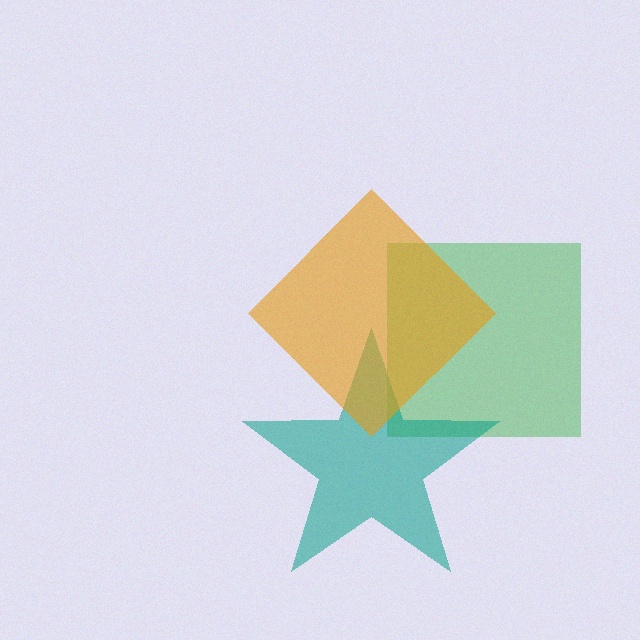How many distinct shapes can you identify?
There are 3 distinct shapes: a green square, a teal star, an orange diamond.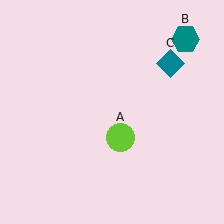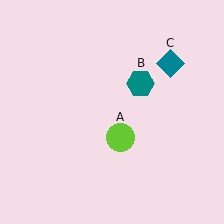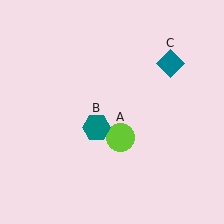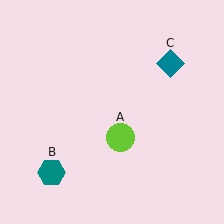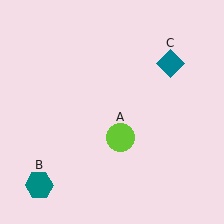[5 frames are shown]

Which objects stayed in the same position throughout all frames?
Lime circle (object A) and teal diamond (object C) remained stationary.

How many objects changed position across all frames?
1 object changed position: teal hexagon (object B).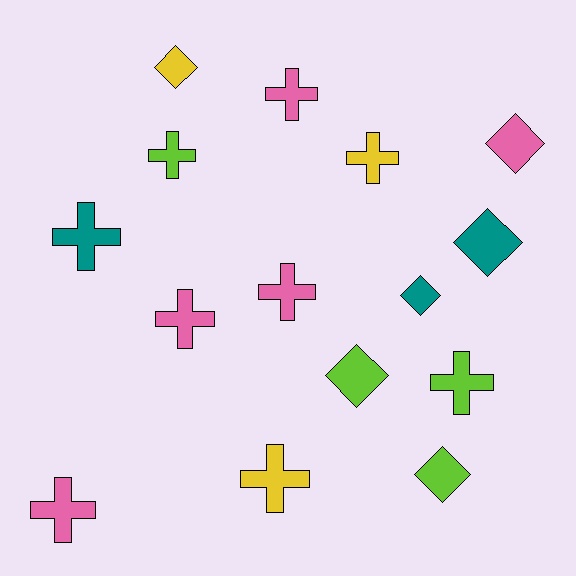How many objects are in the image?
There are 15 objects.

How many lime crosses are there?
There are 2 lime crosses.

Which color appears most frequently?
Pink, with 5 objects.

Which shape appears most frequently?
Cross, with 9 objects.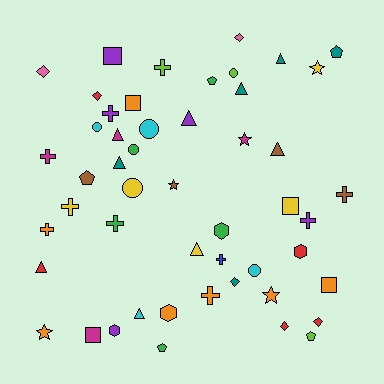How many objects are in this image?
There are 50 objects.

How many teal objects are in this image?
There are 5 teal objects.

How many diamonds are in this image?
There are 6 diamonds.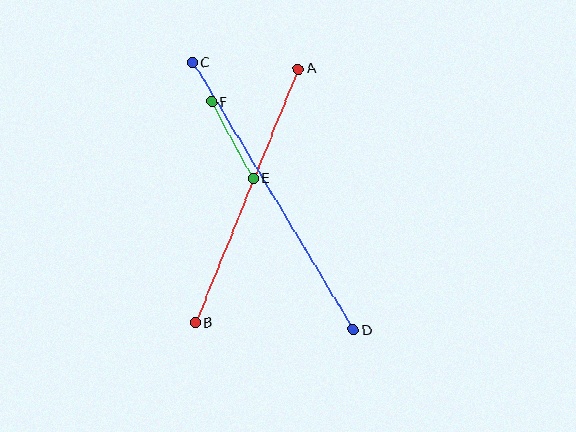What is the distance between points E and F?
The distance is approximately 87 pixels.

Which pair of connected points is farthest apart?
Points C and D are farthest apart.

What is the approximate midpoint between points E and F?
The midpoint is at approximately (232, 140) pixels.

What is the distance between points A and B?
The distance is approximately 273 pixels.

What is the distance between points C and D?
The distance is approximately 312 pixels.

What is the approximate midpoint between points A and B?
The midpoint is at approximately (247, 196) pixels.